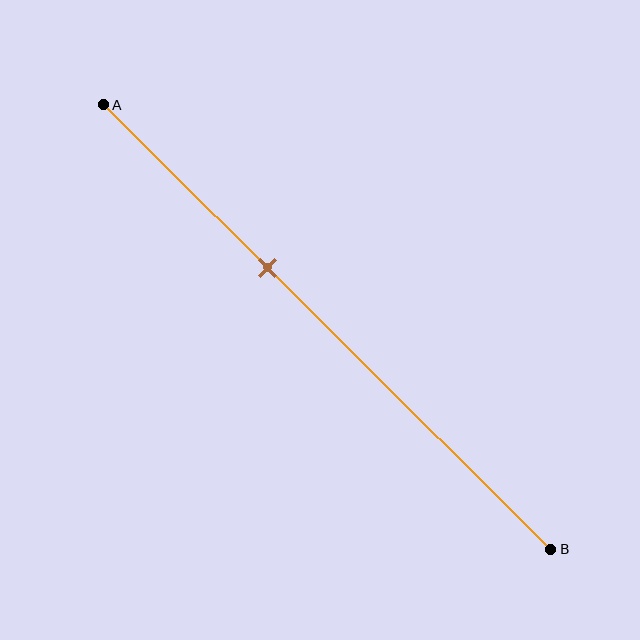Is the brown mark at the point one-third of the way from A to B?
No, the mark is at about 35% from A, not at the 33% one-third point.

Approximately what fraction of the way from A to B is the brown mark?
The brown mark is approximately 35% of the way from A to B.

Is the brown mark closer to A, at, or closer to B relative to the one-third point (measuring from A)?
The brown mark is closer to point B than the one-third point of segment AB.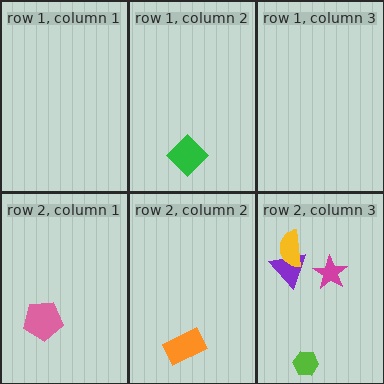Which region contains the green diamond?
The row 1, column 2 region.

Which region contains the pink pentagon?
The row 2, column 1 region.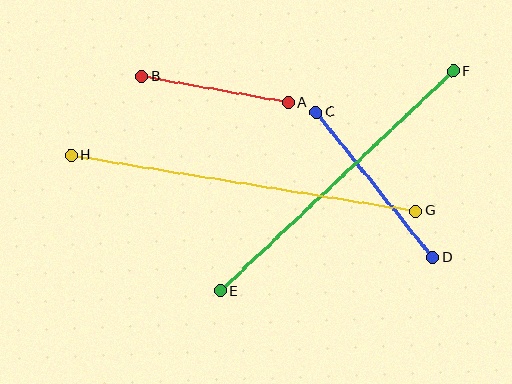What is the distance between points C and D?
The distance is approximately 186 pixels.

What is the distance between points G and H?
The distance is approximately 349 pixels.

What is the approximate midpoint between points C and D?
The midpoint is at approximately (375, 185) pixels.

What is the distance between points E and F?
The distance is approximately 320 pixels.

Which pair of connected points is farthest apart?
Points G and H are farthest apart.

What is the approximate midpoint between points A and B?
The midpoint is at approximately (215, 90) pixels.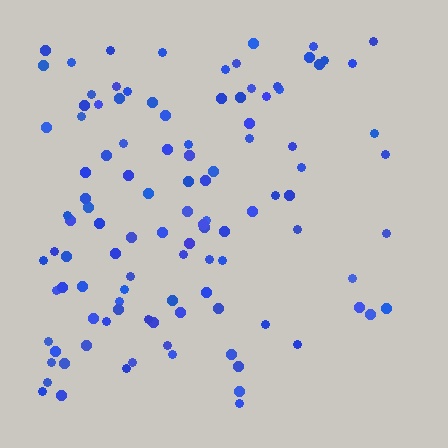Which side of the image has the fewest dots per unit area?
The right.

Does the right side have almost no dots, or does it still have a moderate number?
Still a moderate number, just noticeably fewer than the left.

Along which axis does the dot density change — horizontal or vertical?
Horizontal.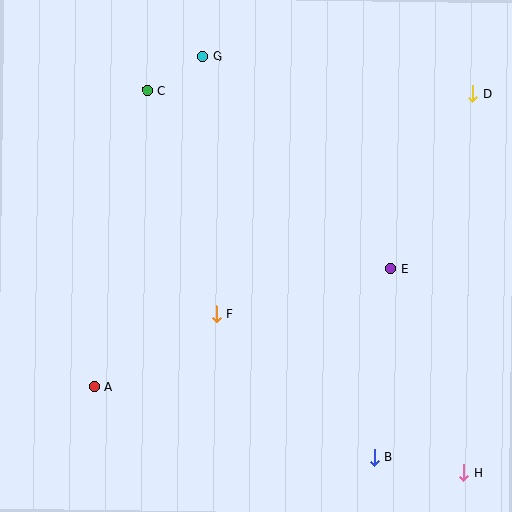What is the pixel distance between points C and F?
The distance between C and F is 234 pixels.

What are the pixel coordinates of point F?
Point F is at (216, 314).